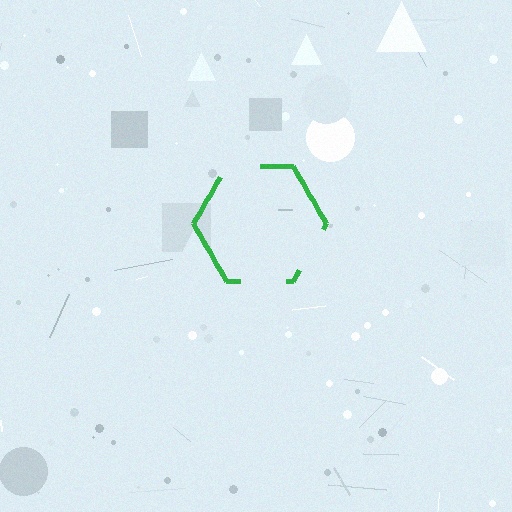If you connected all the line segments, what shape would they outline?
They would outline a hexagon.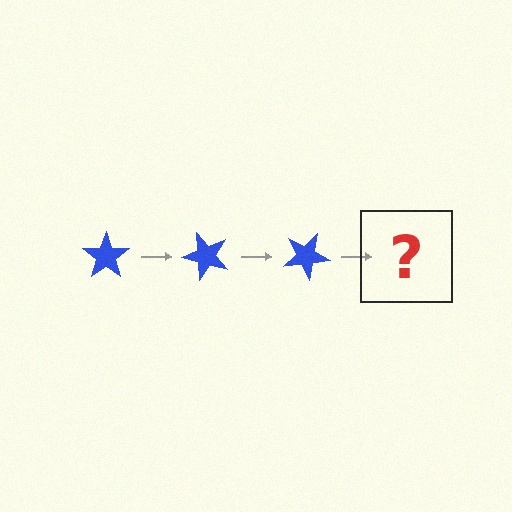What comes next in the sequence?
The next element should be a blue star rotated 150 degrees.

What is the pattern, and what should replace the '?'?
The pattern is that the star rotates 50 degrees each step. The '?' should be a blue star rotated 150 degrees.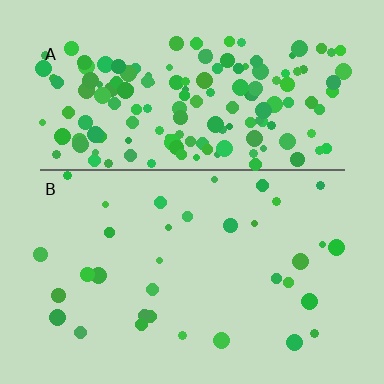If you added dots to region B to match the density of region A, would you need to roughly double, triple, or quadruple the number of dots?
Approximately quadruple.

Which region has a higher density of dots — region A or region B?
A (the top).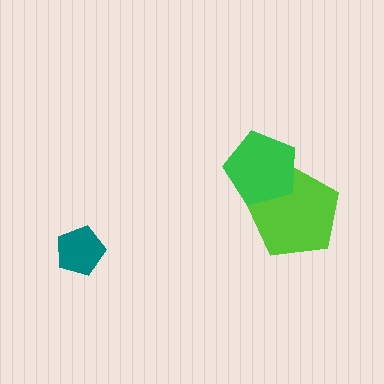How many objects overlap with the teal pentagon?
0 objects overlap with the teal pentagon.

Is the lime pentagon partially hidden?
Yes, it is partially covered by another shape.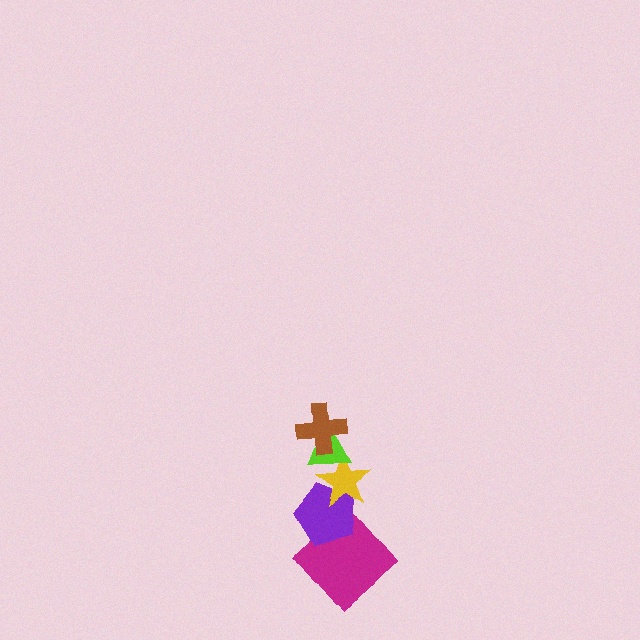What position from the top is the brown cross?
The brown cross is 1st from the top.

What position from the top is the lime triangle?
The lime triangle is 2nd from the top.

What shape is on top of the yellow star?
The lime triangle is on top of the yellow star.